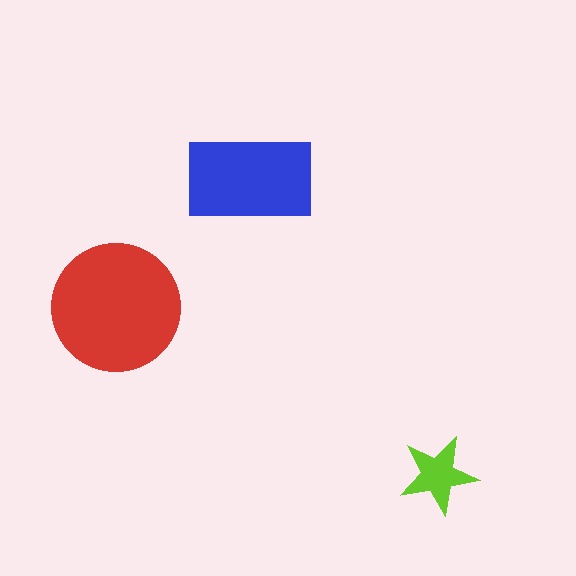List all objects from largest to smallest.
The red circle, the blue rectangle, the lime star.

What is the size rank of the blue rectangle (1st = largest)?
2nd.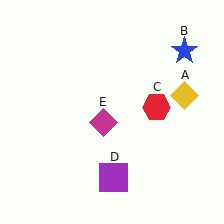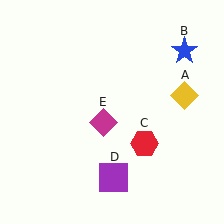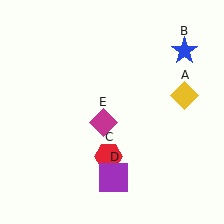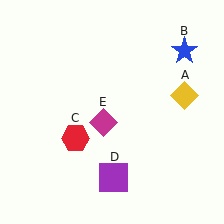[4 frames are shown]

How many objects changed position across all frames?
1 object changed position: red hexagon (object C).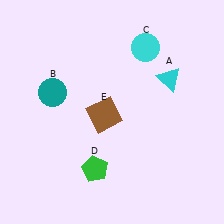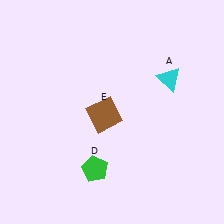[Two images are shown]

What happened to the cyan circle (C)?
The cyan circle (C) was removed in Image 2. It was in the top-right area of Image 1.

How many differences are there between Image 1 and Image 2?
There are 2 differences between the two images.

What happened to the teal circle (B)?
The teal circle (B) was removed in Image 2. It was in the top-left area of Image 1.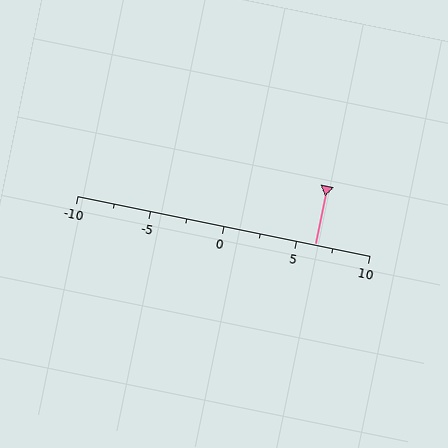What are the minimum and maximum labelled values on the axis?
The axis runs from -10 to 10.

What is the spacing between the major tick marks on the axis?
The major ticks are spaced 5 apart.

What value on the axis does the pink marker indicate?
The marker indicates approximately 6.2.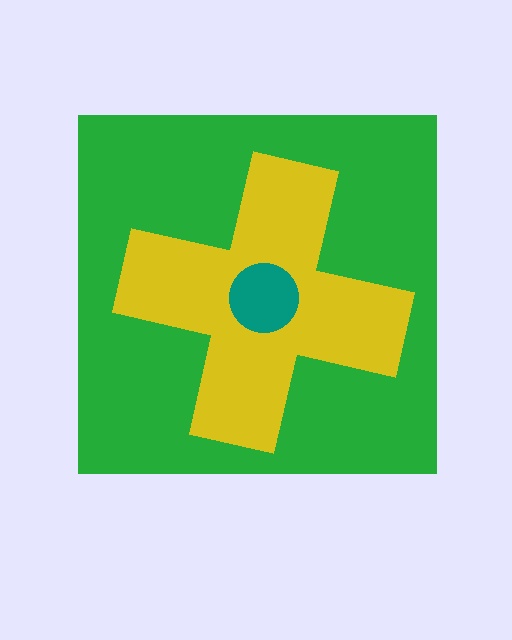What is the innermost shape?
The teal circle.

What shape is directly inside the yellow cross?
The teal circle.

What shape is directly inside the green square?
The yellow cross.